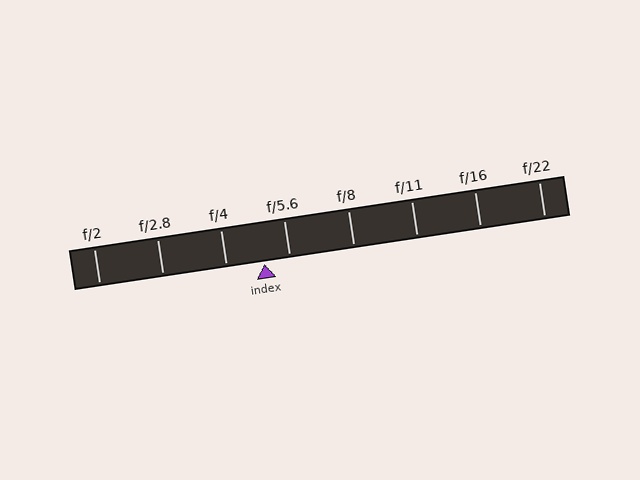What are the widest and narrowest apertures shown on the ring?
The widest aperture shown is f/2 and the narrowest is f/22.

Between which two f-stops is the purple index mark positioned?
The index mark is between f/4 and f/5.6.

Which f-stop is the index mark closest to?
The index mark is closest to f/5.6.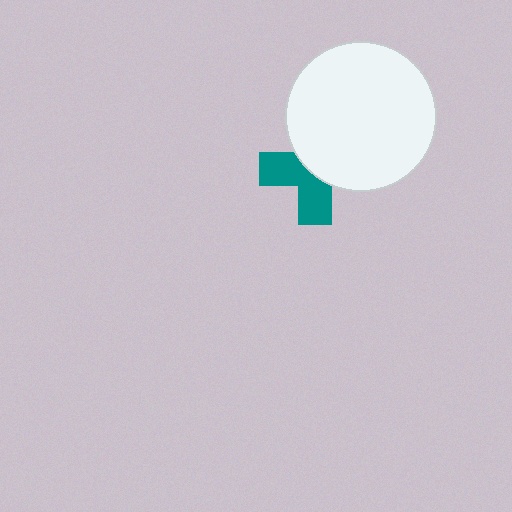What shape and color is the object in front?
The object in front is a white circle.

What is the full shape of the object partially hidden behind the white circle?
The partially hidden object is a teal cross.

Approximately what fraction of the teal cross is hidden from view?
Roughly 54% of the teal cross is hidden behind the white circle.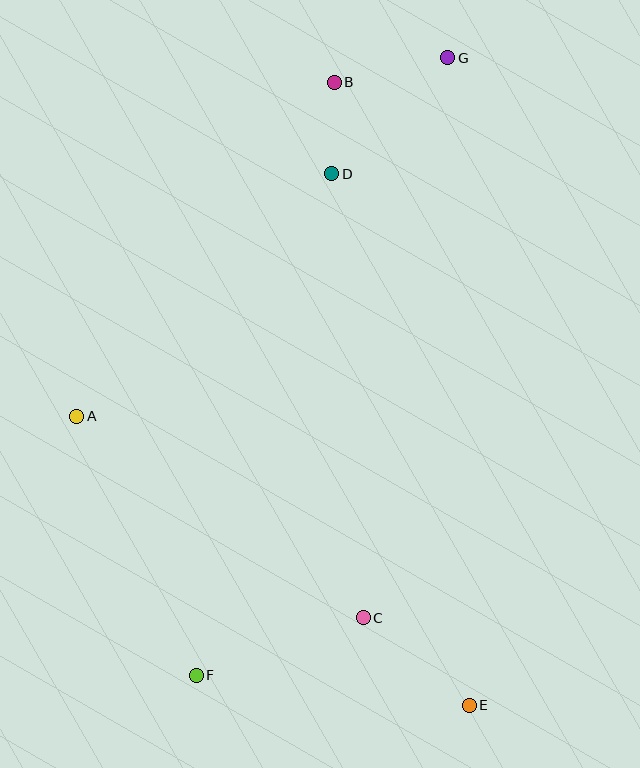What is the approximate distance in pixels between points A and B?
The distance between A and B is approximately 421 pixels.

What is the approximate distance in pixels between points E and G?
The distance between E and G is approximately 648 pixels.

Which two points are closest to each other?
Points B and D are closest to each other.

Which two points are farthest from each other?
Points F and G are farthest from each other.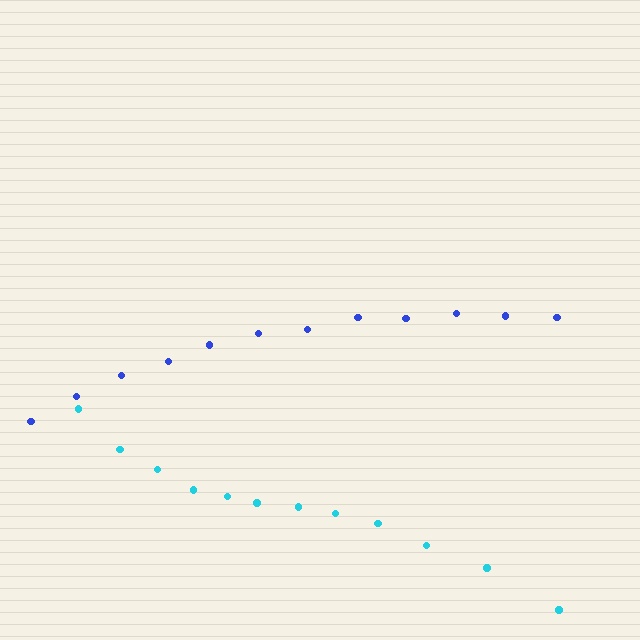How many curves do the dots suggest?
There are 2 distinct paths.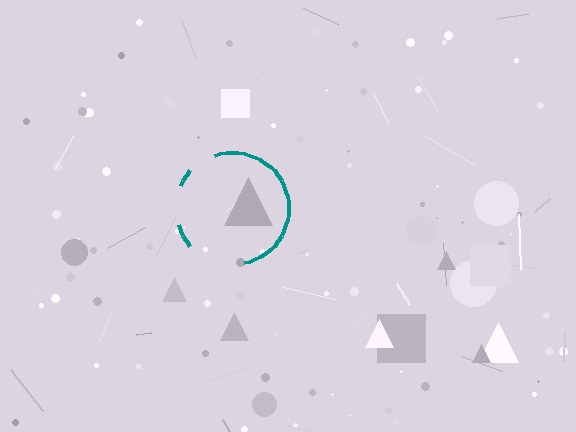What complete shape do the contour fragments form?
The contour fragments form a circle.